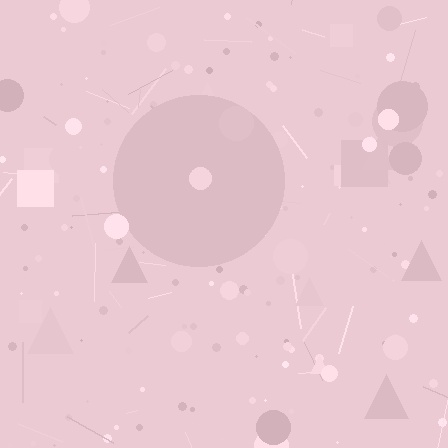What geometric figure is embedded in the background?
A circle is embedded in the background.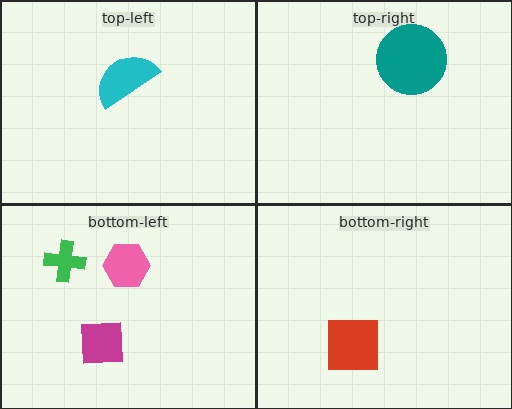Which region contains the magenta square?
The bottom-left region.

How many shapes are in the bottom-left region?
3.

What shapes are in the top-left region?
The cyan semicircle.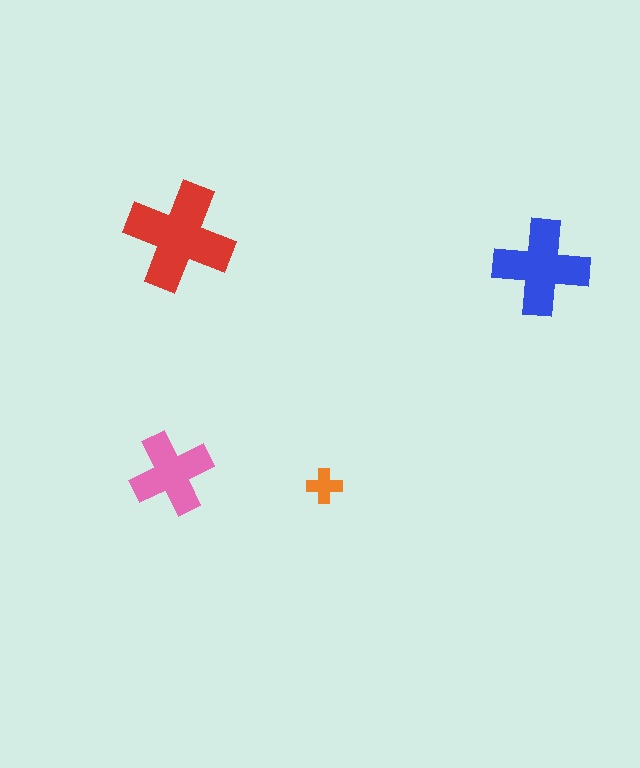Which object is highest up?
The red cross is topmost.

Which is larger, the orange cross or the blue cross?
The blue one.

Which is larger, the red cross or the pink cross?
The red one.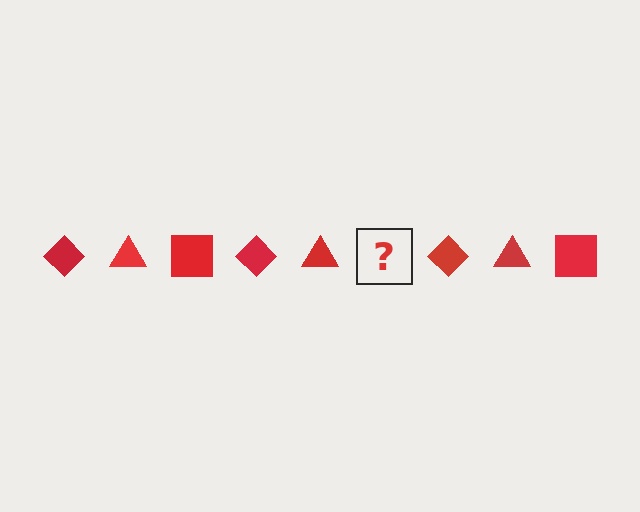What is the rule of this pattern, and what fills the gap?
The rule is that the pattern cycles through diamond, triangle, square shapes in red. The gap should be filled with a red square.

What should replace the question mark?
The question mark should be replaced with a red square.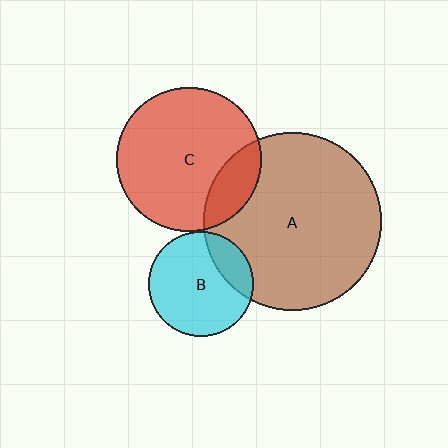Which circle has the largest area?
Circle A (brown).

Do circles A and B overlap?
Yes.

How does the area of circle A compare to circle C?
Approximately 1.5 times.